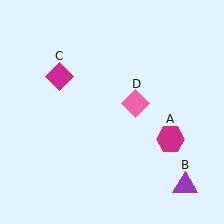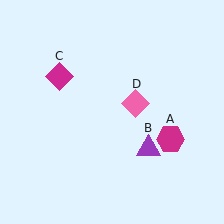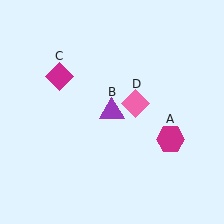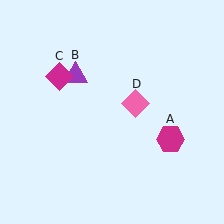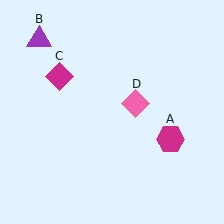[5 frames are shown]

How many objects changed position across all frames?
1 object changed position: purple triangle (object B).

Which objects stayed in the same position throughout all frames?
Magenta hexagon (object A) and magenta diamond (object C) and pink diamond (object D) remained stationary.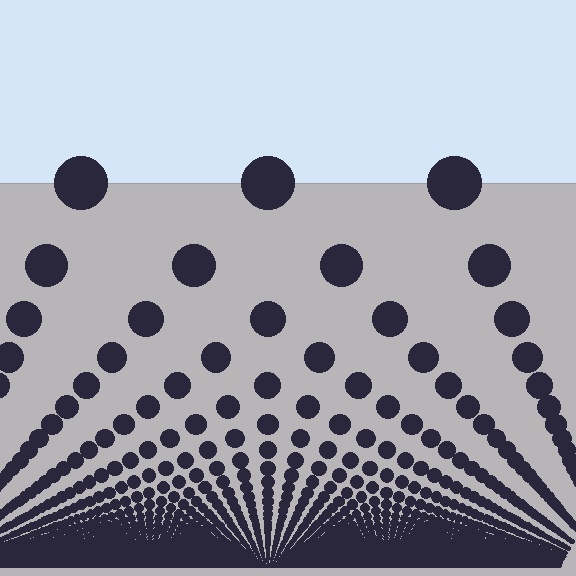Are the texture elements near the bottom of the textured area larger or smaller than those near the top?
Smaller. The gradient is inverted — elements near the bottom are smaller and denser.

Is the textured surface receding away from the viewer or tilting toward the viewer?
The surface appears to tilt toward the viewer. Texture elements get larger and sparser toward the top.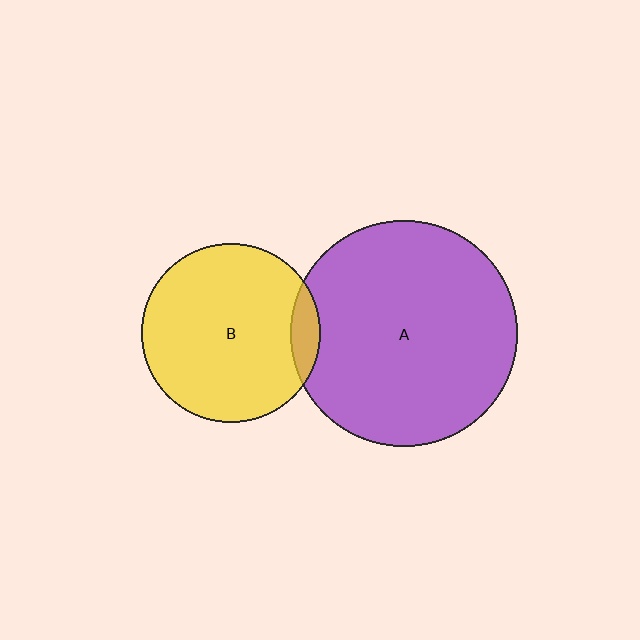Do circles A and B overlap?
Yes.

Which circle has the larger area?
Circle A (purple).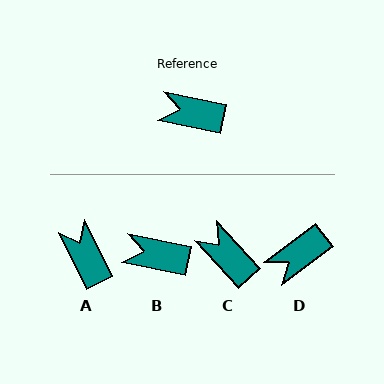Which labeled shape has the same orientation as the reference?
B.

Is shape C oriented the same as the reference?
No, it is off by about 36 degrees.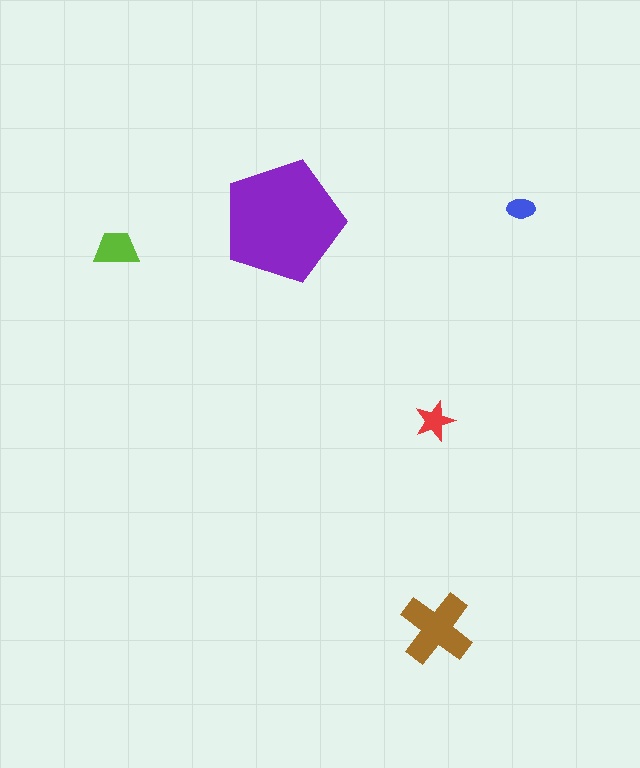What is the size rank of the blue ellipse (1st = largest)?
5th.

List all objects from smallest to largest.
The blue ellipse, the red star, the lime trapezoid, the brown cross, the purple pentagon.